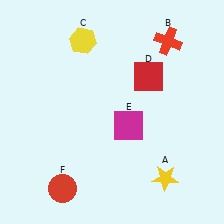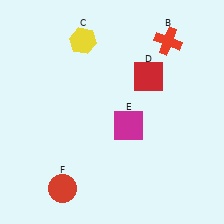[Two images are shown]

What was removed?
The yellow star (A) was removed in Image 2.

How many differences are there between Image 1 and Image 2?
There is 1 difference between the two images.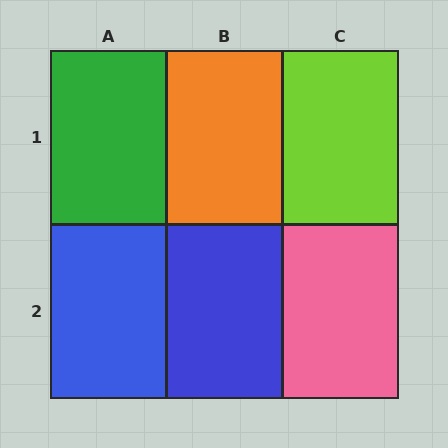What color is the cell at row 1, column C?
Lime.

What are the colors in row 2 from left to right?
Blue, blue, pink.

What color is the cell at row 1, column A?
Green.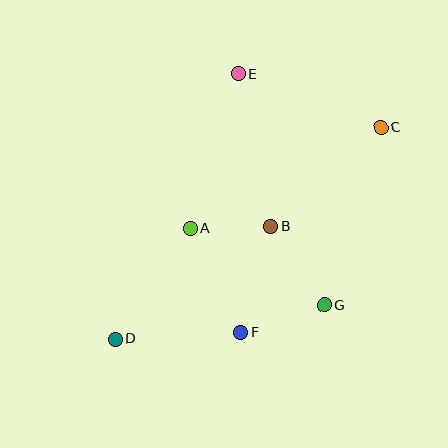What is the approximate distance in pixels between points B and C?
The distance between B and C is approximately 148 pixels.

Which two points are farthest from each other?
Points C and D are farthest from each other.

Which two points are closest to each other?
Points A and B are closest to each other.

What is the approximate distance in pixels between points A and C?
The distance between A and C is approximately 216 pixels.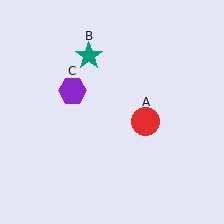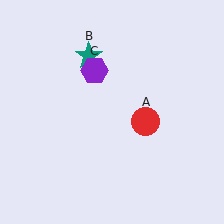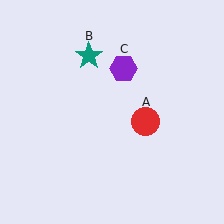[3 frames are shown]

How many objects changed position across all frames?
1 object changed position: purple hexagon (object C).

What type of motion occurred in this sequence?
The purple hexagon (object C) rotated clockwise around the center of the scene.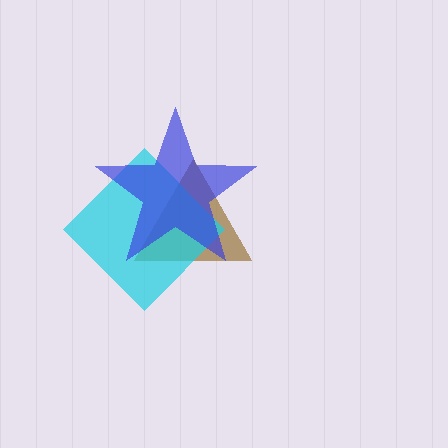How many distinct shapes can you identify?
There are 3 distinct shapes: a brown triangle, a cyan diamond, a blue star.